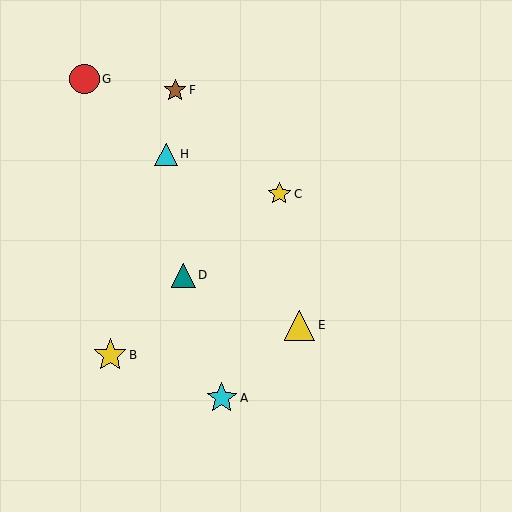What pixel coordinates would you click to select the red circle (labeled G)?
Click at (85, 79) to select the red circle G.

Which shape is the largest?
The yellow star (labeled B) is the largest.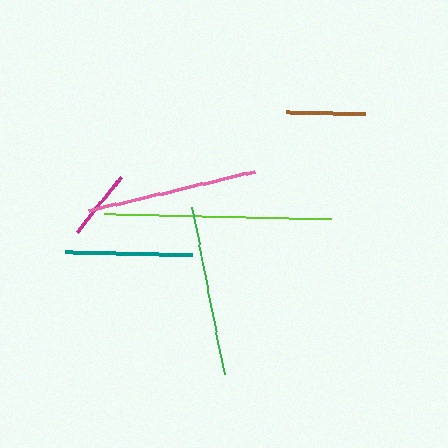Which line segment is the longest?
The lime line is the longest at approximately 227 pixels.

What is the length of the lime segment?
The lime segment is approximately 227 pixels long.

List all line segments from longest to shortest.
From longest to shortest: lime, pink, green, teal, brown, magenta.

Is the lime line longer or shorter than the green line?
The lime line is longer than the green line.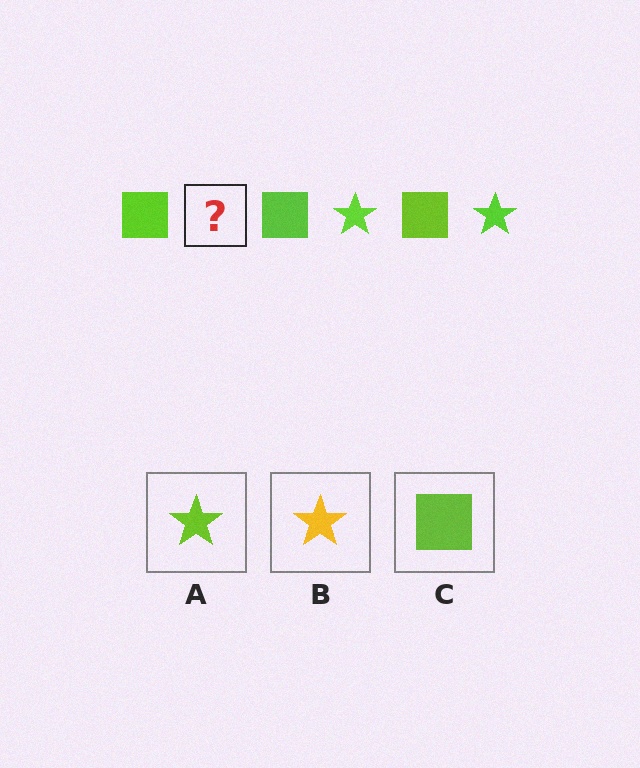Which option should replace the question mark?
Option A.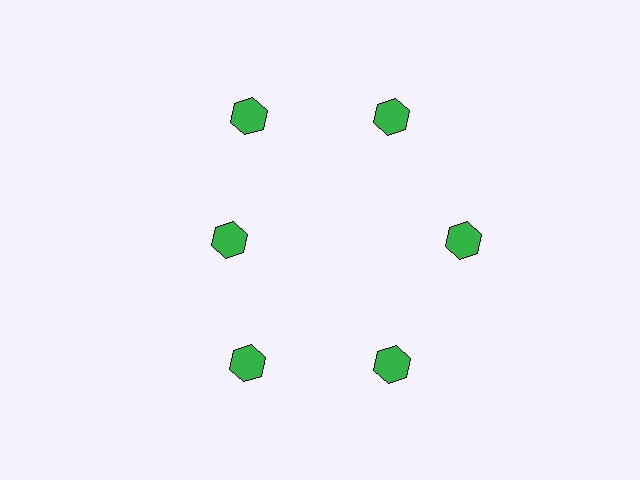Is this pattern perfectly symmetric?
No. The 6 green hexagons are arranged in a ring, but one element near the 9 o'clock position is pulled inward toward the center, breaking the 6-fold rotational symmetry.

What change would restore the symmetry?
The symmetry would be restored by moving it outward, back onto the ring so that all 6 hexagons sit at equal angles and equal distance from the center.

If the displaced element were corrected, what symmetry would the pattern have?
It would have 6-fold rotational symmetry — the pattern would map onto itself every 60 degrees.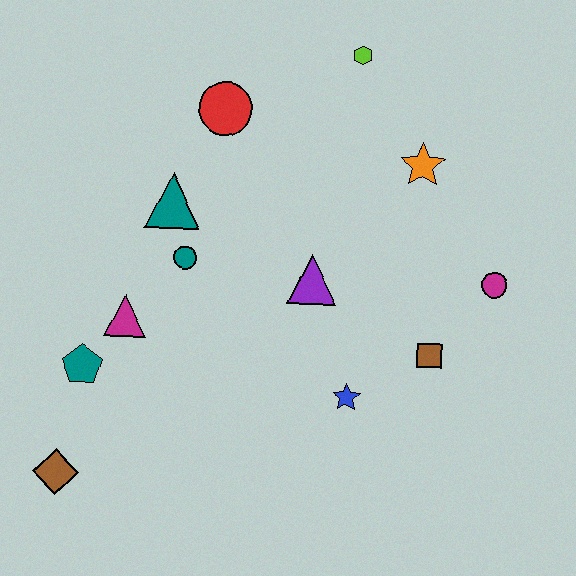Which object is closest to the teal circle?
The teal triangle is closest to the teal circle.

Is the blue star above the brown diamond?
Yes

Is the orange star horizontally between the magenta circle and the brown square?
No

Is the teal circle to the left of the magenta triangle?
No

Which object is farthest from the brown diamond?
The lime hexagon is farthest from the brown diamond.